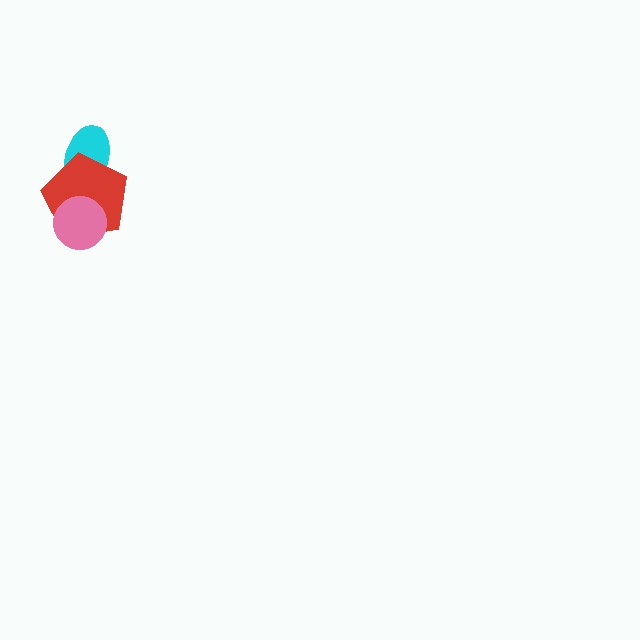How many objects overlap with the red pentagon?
2 objects overlap with the red pentagon.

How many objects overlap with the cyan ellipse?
1 object overlaps with the cyan ellipse.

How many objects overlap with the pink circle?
1 object overlaps with the pink circle.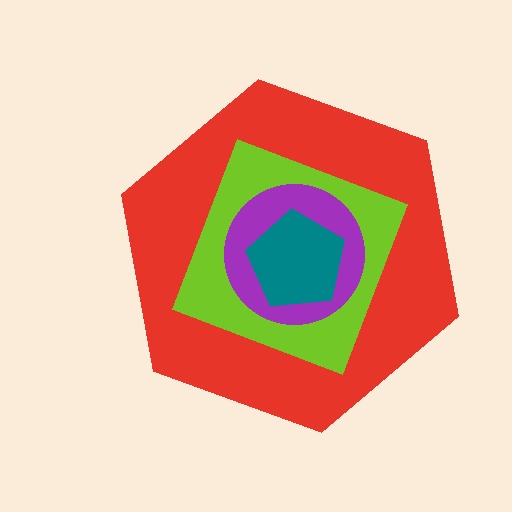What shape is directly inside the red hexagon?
The lime diamond.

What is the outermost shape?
The red hexagon.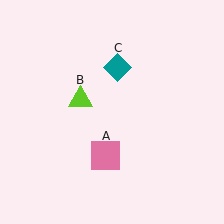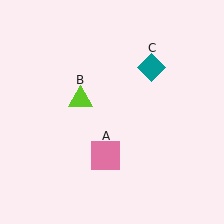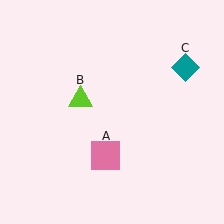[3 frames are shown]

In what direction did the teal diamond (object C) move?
The teal diamond (object C) moved right.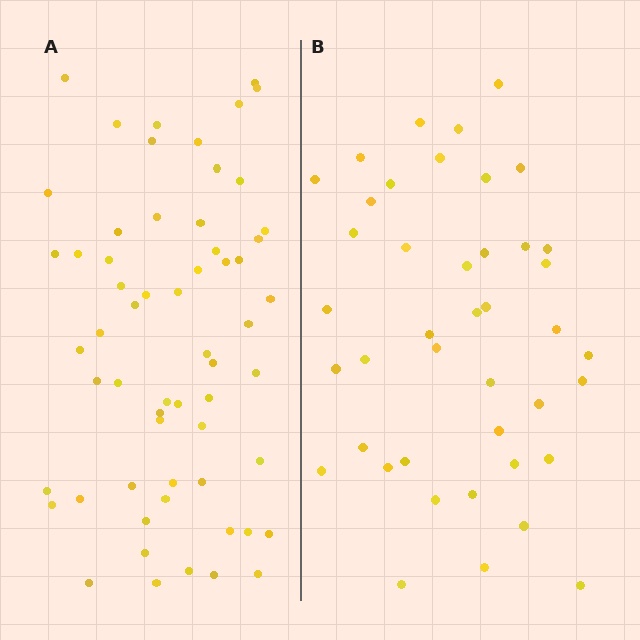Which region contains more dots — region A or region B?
Region A (the left region) has more dots.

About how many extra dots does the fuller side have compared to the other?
Region A has approximately 20 more dots than region B.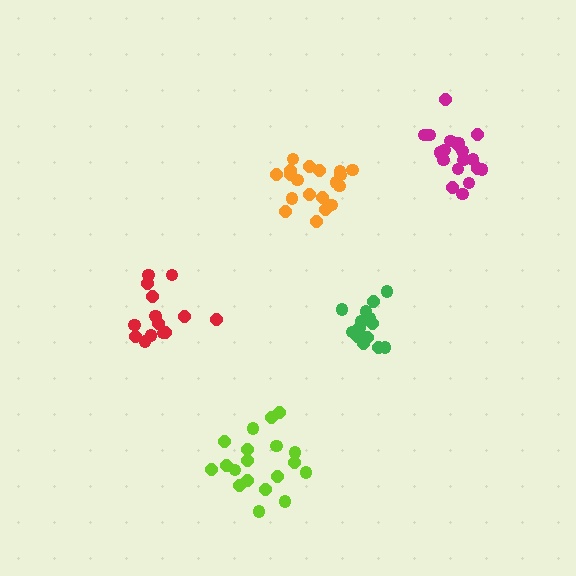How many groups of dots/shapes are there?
There are 5 groups.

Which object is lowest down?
The lime cluster is bottommost.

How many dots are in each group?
Group 1: 15 dots, Group 2: 19 dots, Group 3: 14 dots, Group 4: 20 dots, Group 5: 19 dots (87 total).